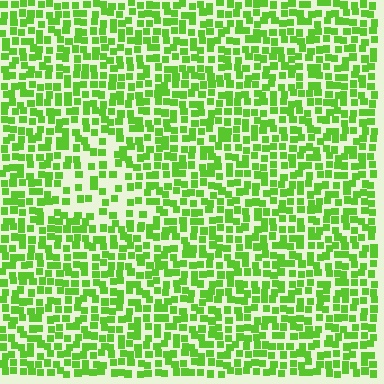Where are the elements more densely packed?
The elements are more densely packed outside the triangle boundary.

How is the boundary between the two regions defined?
The boundary is defined by a change in element density (approximately 1.8x ratio). All elements are the same color, size, and shape.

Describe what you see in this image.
The image contains small lime elements arranged at two different densities. A triangle-shaped region is visible where the elements are less densely packed than the surrounding area.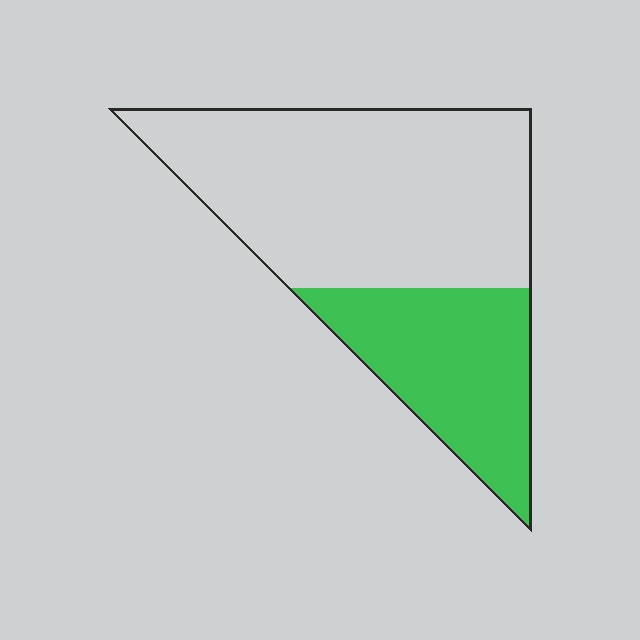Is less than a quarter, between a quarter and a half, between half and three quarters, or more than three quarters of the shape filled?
Between a quarter and a half.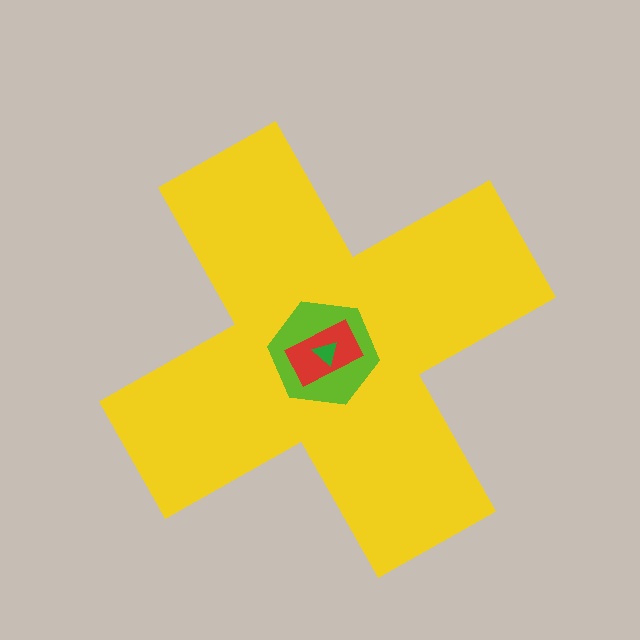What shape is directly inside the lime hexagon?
The red rectangle.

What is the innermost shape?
The green triangle.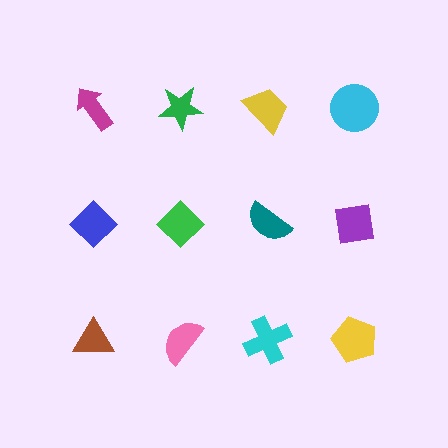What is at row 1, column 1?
A magenta arrow.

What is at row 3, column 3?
A cyan cross.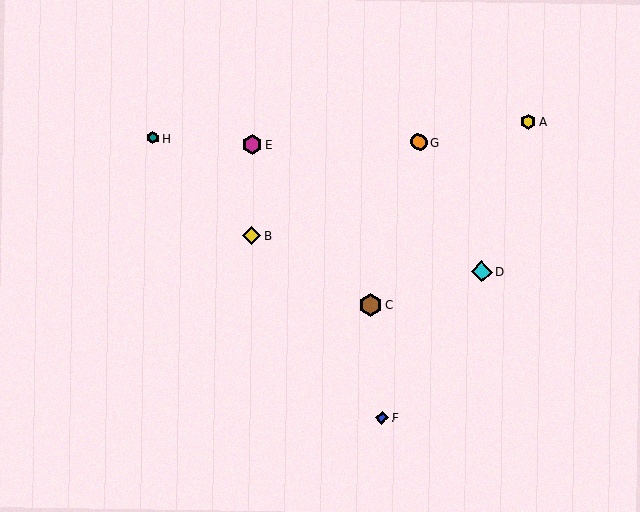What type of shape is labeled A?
Shape A is a yellow hexagon.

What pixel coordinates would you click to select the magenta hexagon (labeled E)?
Click at (252, 145) to select the magenta hexagon E.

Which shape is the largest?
The brown hexagon (labeled C) is the largest.